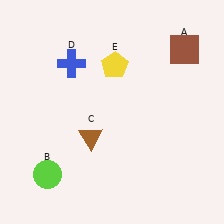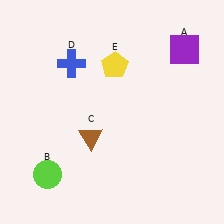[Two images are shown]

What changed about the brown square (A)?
In Image 1, A is brown. In Image 2, it changed to purple.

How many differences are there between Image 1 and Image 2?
There is 1 difference between the two images.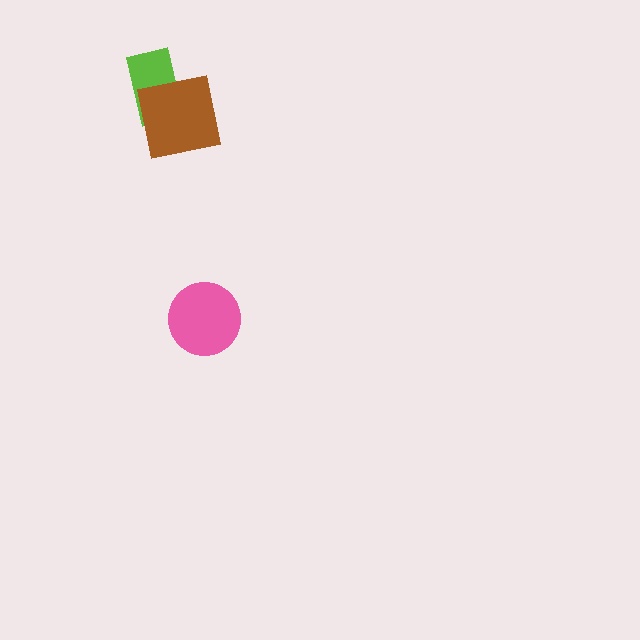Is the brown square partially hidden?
No, no other shape covers it.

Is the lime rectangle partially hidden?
Yes, it is partially covered by another shape.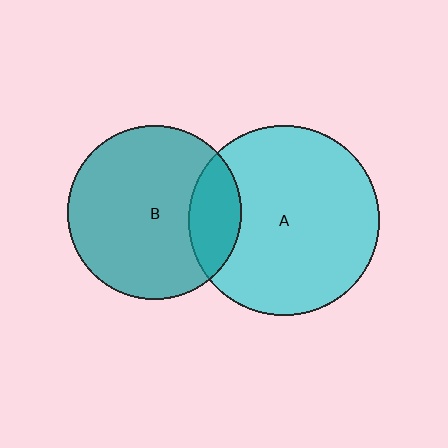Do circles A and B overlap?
Yes.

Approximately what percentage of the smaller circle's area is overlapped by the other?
Approximately 20%.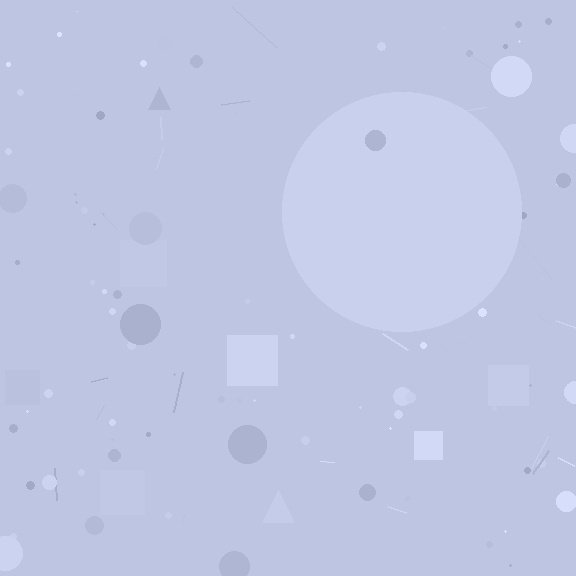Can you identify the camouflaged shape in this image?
The camouflaged shape is a circle.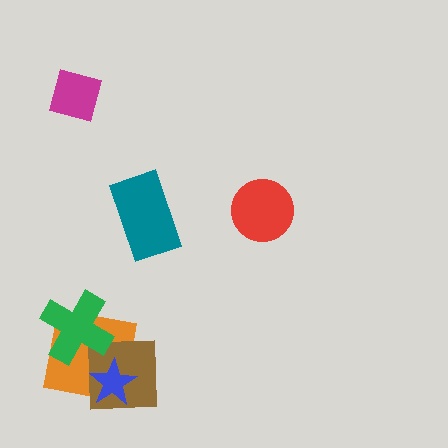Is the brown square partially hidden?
Yes, it is partially covered by another shape.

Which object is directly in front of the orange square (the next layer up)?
The brown square is directly in front of the orange square.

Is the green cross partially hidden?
No, no other shape covers it.